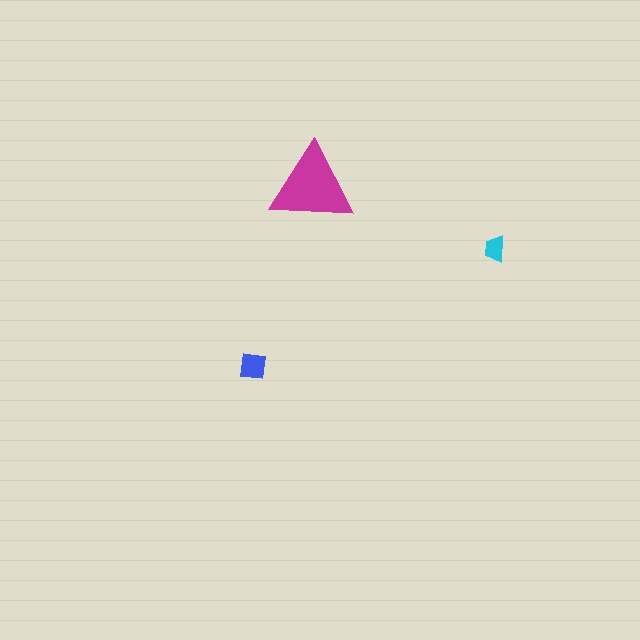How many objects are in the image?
There are 3 objects in the image.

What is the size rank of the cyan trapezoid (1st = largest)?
3rd.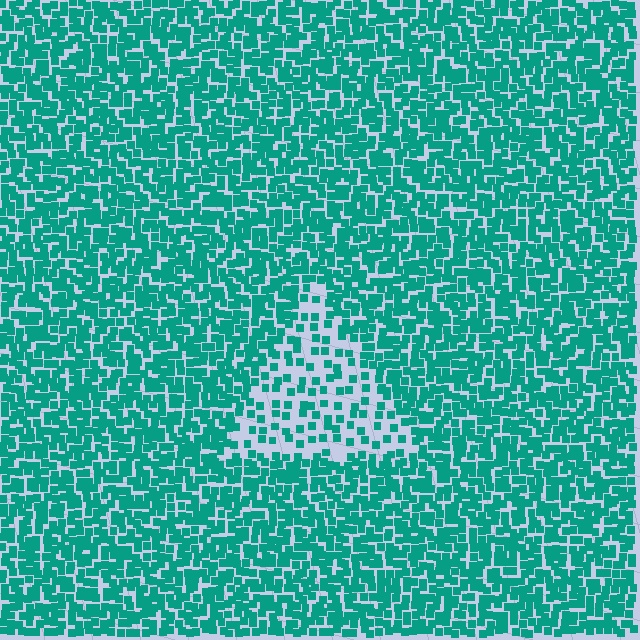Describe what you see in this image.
The image contains small teal elements arranged at two different densities. A triangle-shaped region is visible where the elements are less densely packed than the surrounding area.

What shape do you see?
I see a triangle.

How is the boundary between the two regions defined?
The boundary is defined by a change in element density (approximately 2.3x ratio). All elements are the same color, size, and shape.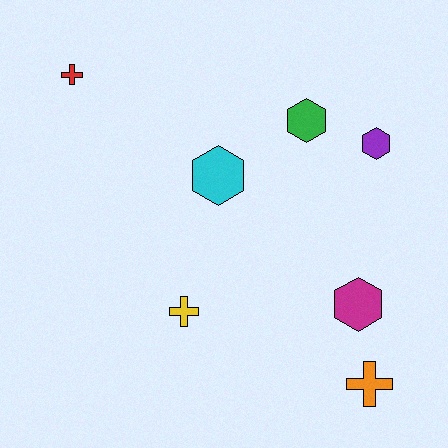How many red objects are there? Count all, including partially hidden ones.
There is 1 red object.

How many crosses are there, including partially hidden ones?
There are 3 crosses.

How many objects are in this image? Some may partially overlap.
There are 7 objects.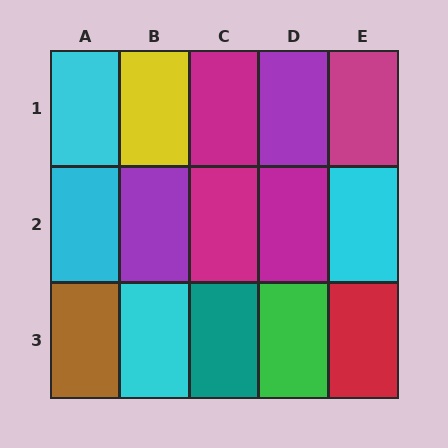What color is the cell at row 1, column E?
Magenta.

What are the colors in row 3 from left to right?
Brown, cyan, teal, green, red.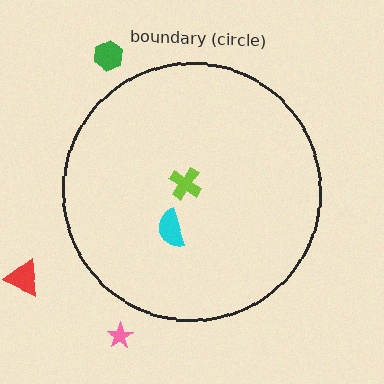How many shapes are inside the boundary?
2 inside, 3 outside.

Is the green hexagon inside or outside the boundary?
Outside.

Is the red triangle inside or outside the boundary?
Outside.